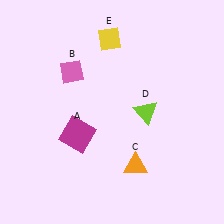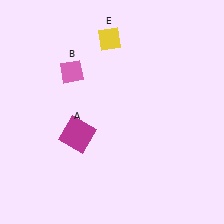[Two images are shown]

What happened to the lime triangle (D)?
The lime triangle (D) was removed in Image 2. It was in the bottom-right area of Image 1.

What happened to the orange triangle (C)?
The orange triangle (C) was removed in Image 2. It was in the bottom-right area of Image 1.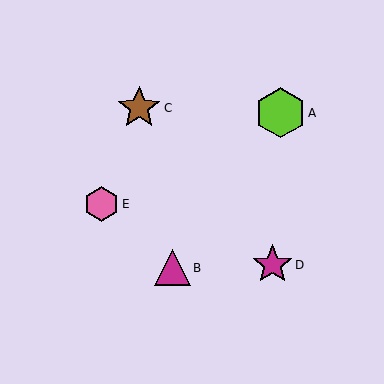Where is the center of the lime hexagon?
The center of the lime hexagon is at (280, 113).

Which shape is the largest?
The lime hexagon (labeled A) is the largest.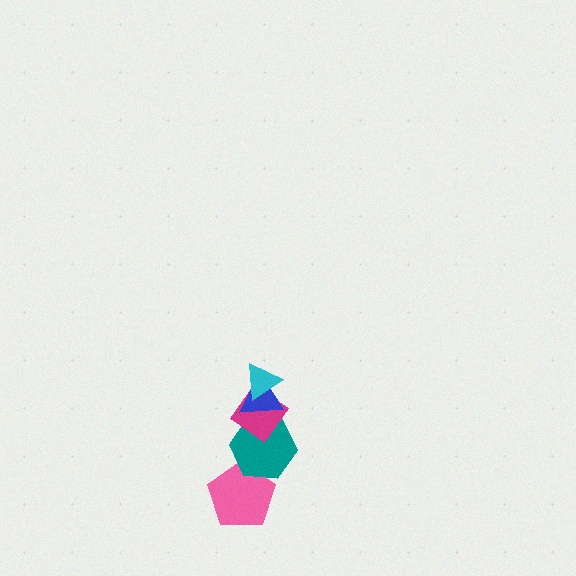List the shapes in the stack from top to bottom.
From top to bottom: the cyan triangle, the blue triangle, the magenta diamond, the teal hexagon, the pink pentagon.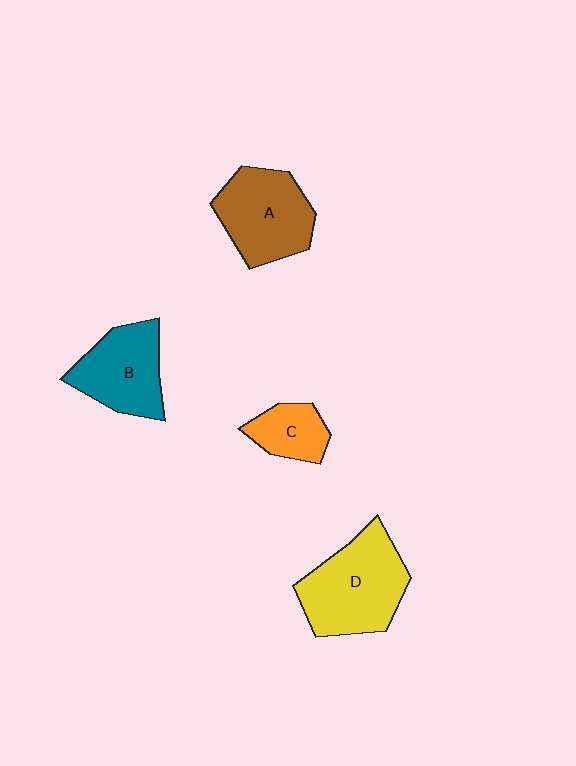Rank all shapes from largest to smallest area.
From largest to smallest: D (yellow), A (brown), B (teal), C (orange).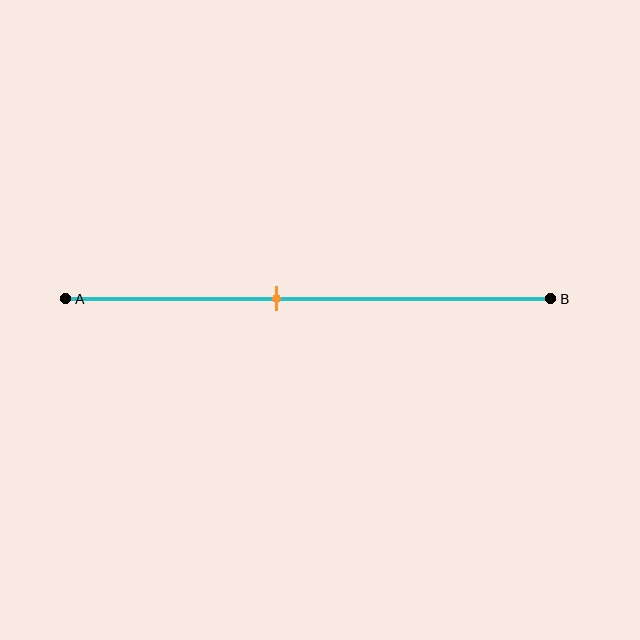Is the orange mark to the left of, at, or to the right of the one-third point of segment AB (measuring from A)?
The orange mark is to the right of the one-third point of segment AB.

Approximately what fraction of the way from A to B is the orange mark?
The orange mark is approximately 45% of the way from A to B.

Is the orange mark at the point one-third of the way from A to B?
No, the mark is at about 45% from A, not at the 33% one-third point.